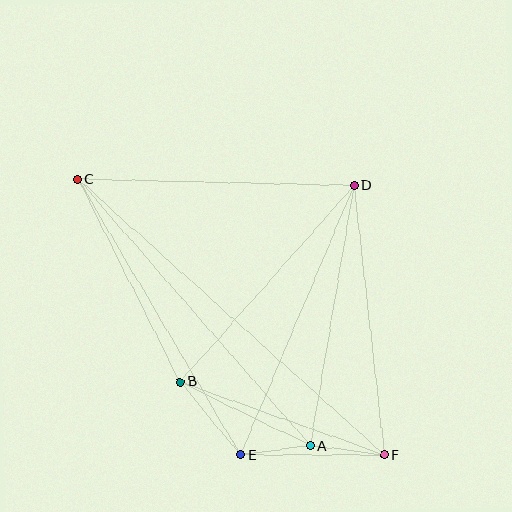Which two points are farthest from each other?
Points C and F are farthest from each other.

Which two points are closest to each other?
Points A and E are closest to each other.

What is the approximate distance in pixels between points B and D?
The distance between B and D is approximately 262 pixels.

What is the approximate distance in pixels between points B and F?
The distance between B and F is approximately 217 pixels.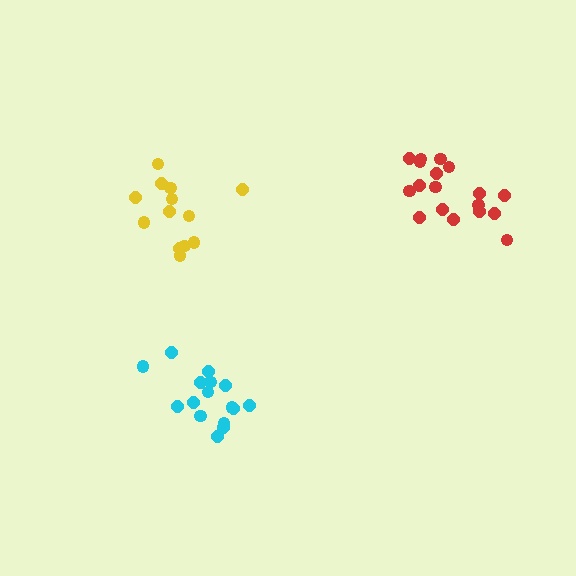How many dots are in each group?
Group 1: 13 dots, Group 2: 16 dots, Group 3: 18 dots (47 total).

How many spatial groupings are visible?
There are 3 spatial groupings.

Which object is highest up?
The red cluster is topmost.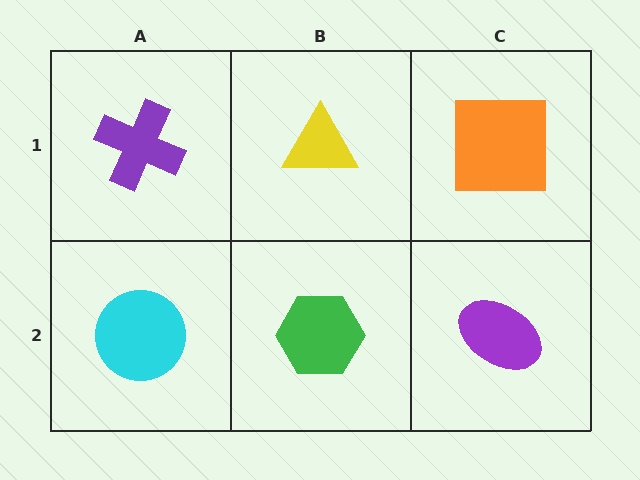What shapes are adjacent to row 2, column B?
A yellow triangle (row 1, column B), a cyan circle (row 2, column A), a purple ellipse (row 2, column C).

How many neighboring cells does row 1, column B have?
3.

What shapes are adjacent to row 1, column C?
A purple ellipse (row 2, column C), a yellow triangle (row 1, column B).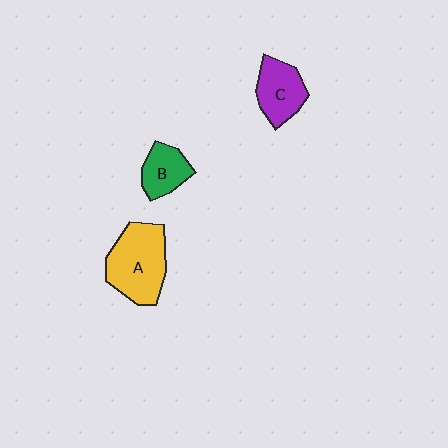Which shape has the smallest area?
Shape B (green).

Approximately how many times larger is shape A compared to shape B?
Approximately 1.9 times.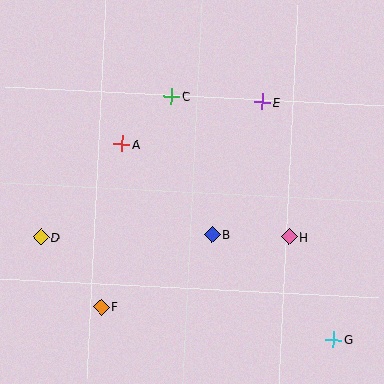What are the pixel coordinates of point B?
Point B is at (212, 234).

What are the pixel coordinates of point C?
Point C is at (172, 96).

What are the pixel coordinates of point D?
Point D is at (41, 237).